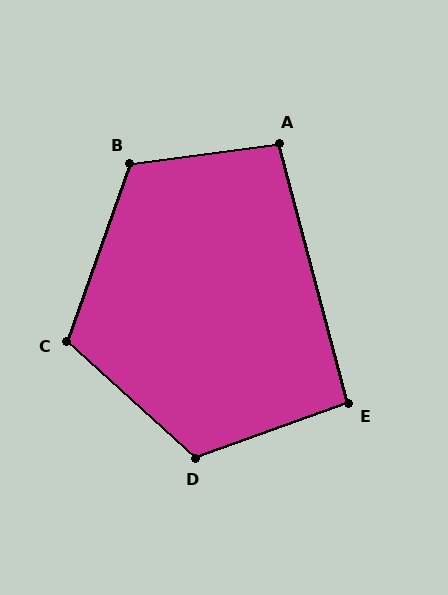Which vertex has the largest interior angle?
D, at approximately 118 degrees.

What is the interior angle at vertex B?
Approximately 117 degrees (obtuse).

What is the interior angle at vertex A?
Approximately 97 degrees (obtuse).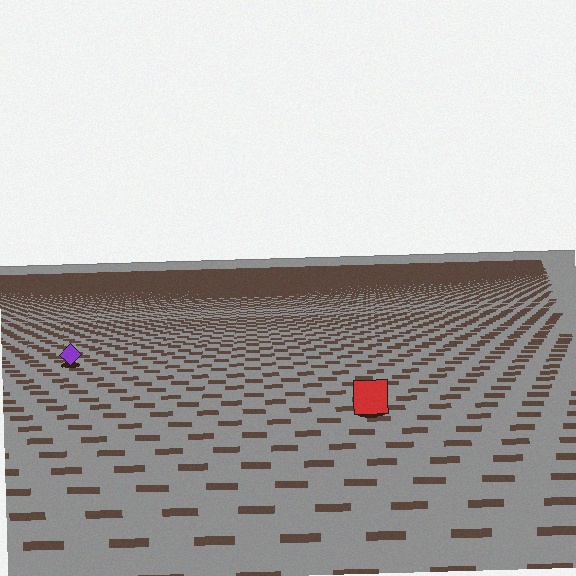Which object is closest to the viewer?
The red square is closest. The texture marks near it are larger and more spread out.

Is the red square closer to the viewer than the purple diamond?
Yes. The red square is closer — you can tell from the texture gradient: the ground texture is coarser near it.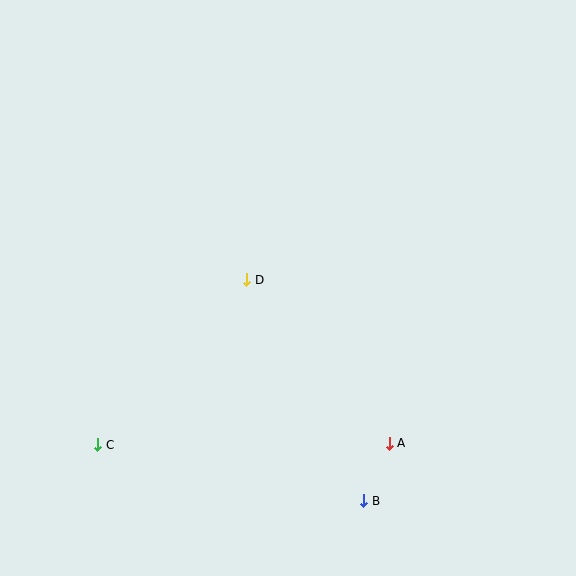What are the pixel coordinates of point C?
Point C is at (98, 445).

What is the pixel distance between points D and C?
The distance between D and C is 222 pixels.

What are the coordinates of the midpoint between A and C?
The midpoint between A and C is at (243, 444).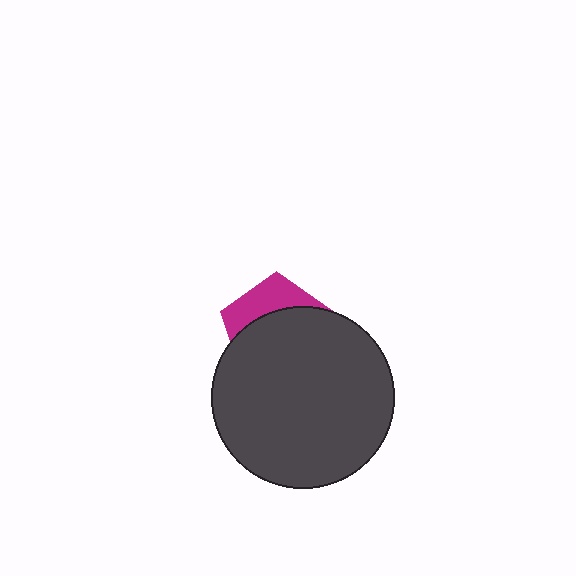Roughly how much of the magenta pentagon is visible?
A small part of it is visible (roughly 32%).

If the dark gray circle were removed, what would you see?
You would see the complete magenta pentagon.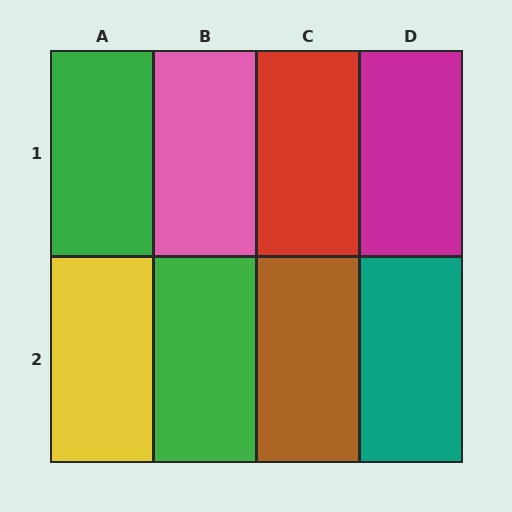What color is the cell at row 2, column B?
Green.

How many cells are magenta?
1 cell is magenta.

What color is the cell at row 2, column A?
Yellow.